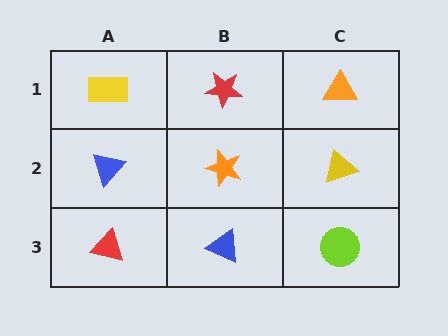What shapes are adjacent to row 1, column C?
A yellow triangle (row 2, column C), a red star (row 1, column B).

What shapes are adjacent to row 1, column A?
A blue triangle (row 2, column A), a red star (row 1, column B).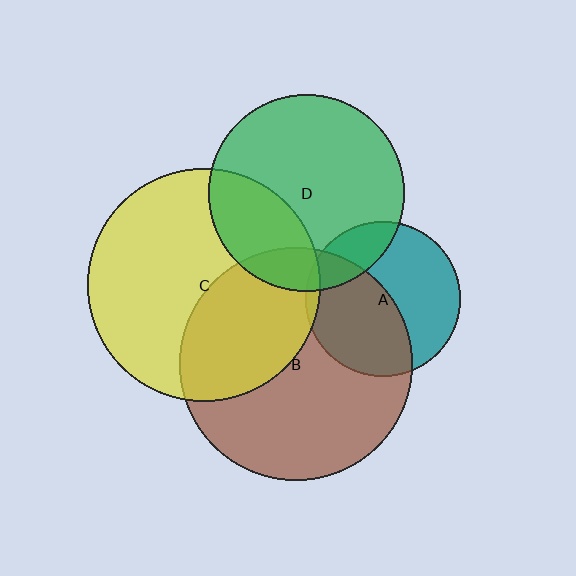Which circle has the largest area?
Circle B (brown).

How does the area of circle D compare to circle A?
Approximately 1.6 times.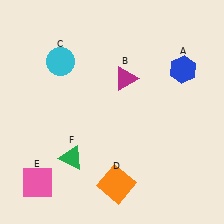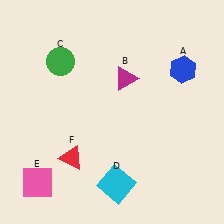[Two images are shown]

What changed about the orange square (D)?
In Image 1, D is orange. In Image 2, it changed to cyan.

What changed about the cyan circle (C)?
In Image 1, C is cyan. In Image 2, it changed to green.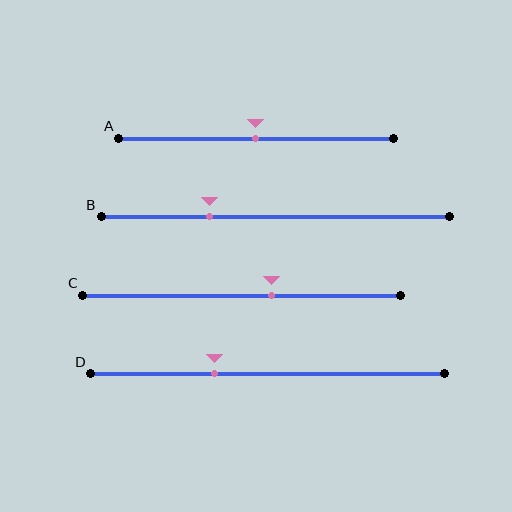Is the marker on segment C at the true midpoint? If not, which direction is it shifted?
No, the marker on segment C is shifted to the right by about 9% of the segment length.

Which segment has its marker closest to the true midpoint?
Segment A has its marker closest to the true midpoint.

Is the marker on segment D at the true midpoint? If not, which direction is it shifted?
No, the marker on segment D is shifted to the left by about 15% of the segment length.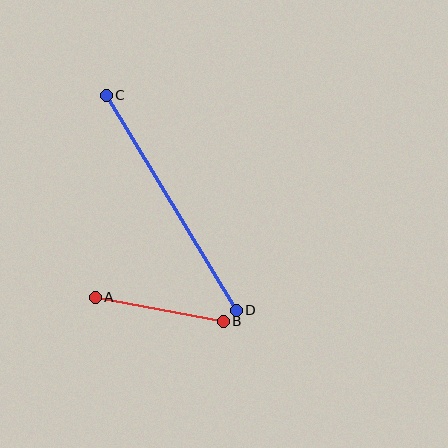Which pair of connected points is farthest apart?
Points C and D are farthest apart.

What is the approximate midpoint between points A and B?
The midpoint is at approximately (159, 309) pixels.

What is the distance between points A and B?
The distance is approximately 130 pixels.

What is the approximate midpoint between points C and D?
The midpoint is at approximately (171, 203) pixels.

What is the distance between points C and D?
The distance is approximately 251 pixels.